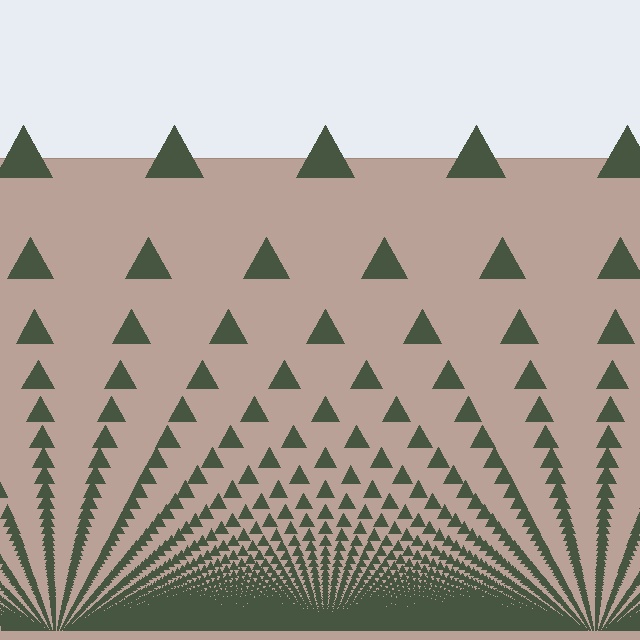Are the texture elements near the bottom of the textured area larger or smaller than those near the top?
Smaller. The gradient is inverted — elements near the bottom are smaller and denser.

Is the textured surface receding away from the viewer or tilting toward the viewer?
The surface appears to tilt toward the viewer. Texture elements get larger and sparser toward the top.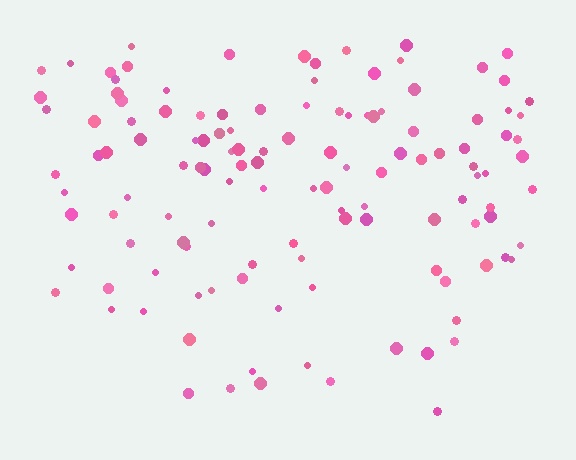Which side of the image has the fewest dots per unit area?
The bottom.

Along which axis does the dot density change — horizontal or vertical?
Vertical.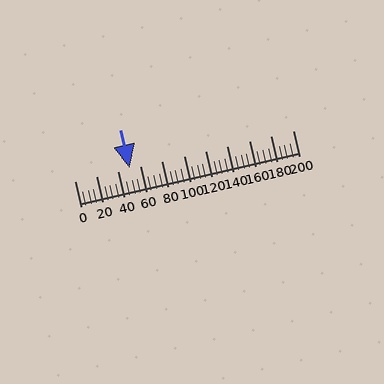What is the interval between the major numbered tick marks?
The major tick marks are spaced 20 units apart.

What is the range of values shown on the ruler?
The ruler shows values from 0 to 200.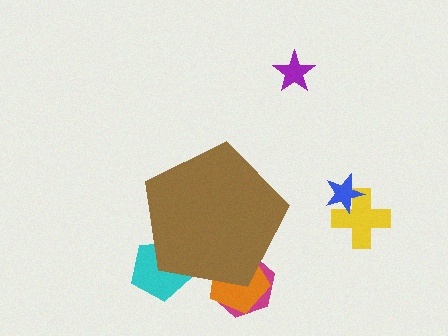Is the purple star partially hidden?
No, the purple star is fully visible.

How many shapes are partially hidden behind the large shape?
3 shapes are partially hidden.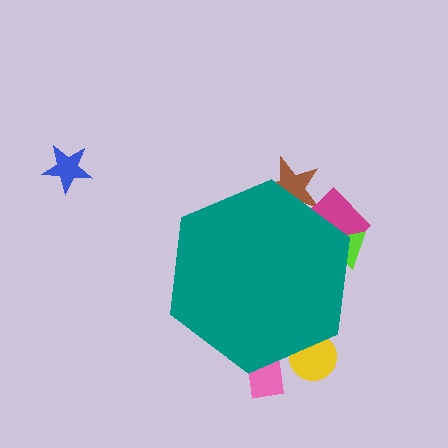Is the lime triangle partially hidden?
Yes, the lime triangle is partially hidden behind the teal hexagon.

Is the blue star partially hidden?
No, the blue star is fully visible.